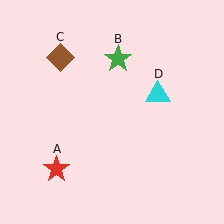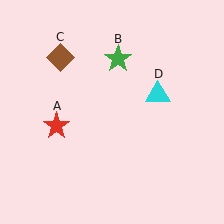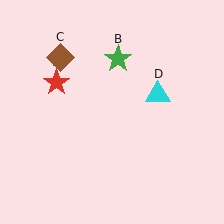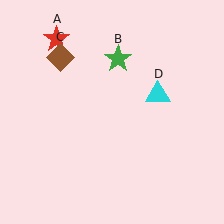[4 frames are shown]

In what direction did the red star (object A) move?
The red star (object A) moved up.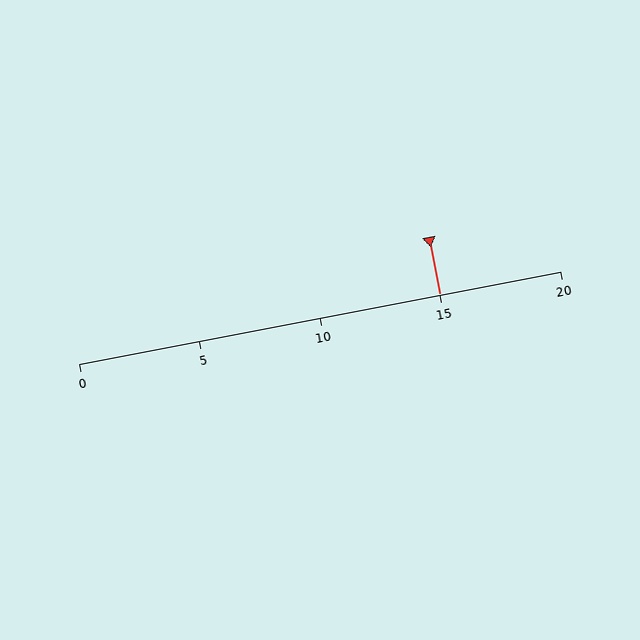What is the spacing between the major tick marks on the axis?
The major ticks are spaced 5 apart.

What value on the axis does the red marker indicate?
The marker indicates approximately 15.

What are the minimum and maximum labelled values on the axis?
The axis runs from 0 to 20.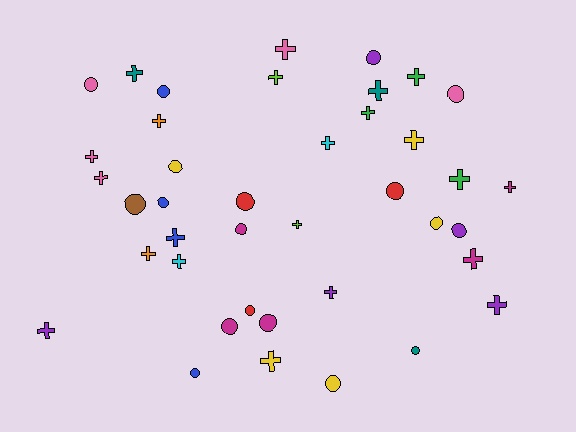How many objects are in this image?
There are 40 objects.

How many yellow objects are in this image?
There are 5 yellow objects.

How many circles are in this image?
There are 18 circles.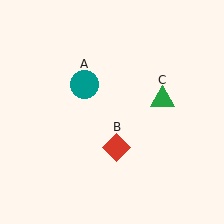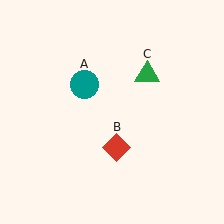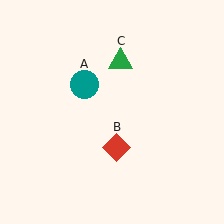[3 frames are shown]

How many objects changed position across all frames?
1 object changed position: green triangle (object C).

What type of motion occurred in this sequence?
The green triangle (object C) rotated counterclockwise around the center of the scene.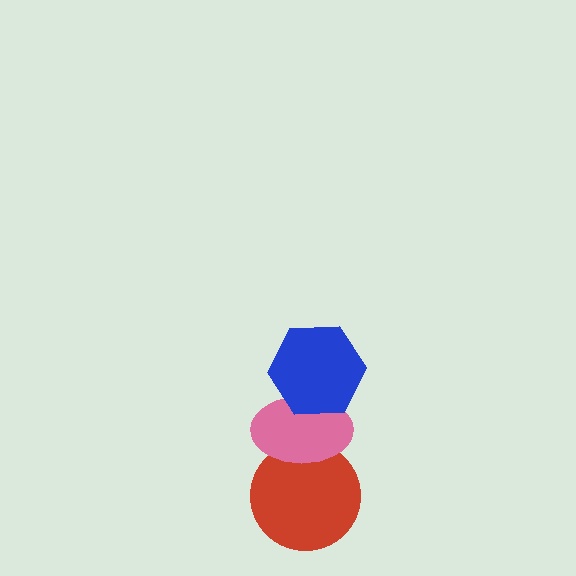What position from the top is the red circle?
The red circle is 3rd from the top.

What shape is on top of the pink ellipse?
The blue hexagon is on top of the pink ellipse.